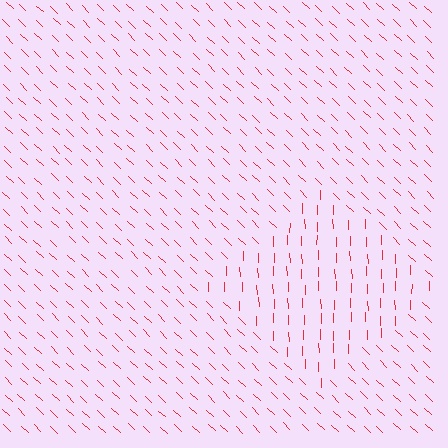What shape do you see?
I see a diamond.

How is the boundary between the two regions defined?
The boundary is defined purely by a change in line orientation (approximately 45 degrees difference). All lines are the same color and thickness.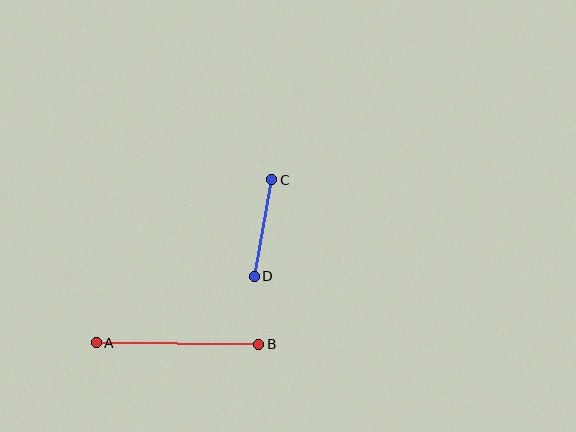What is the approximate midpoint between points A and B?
The midpoint is at approximately (177, 344) pixels.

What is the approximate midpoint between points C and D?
The midpoint is at approximately (263, 228) pixels.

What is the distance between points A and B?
The distance is approximately 163 pixels.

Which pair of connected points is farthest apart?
Points A and B are farthest apart.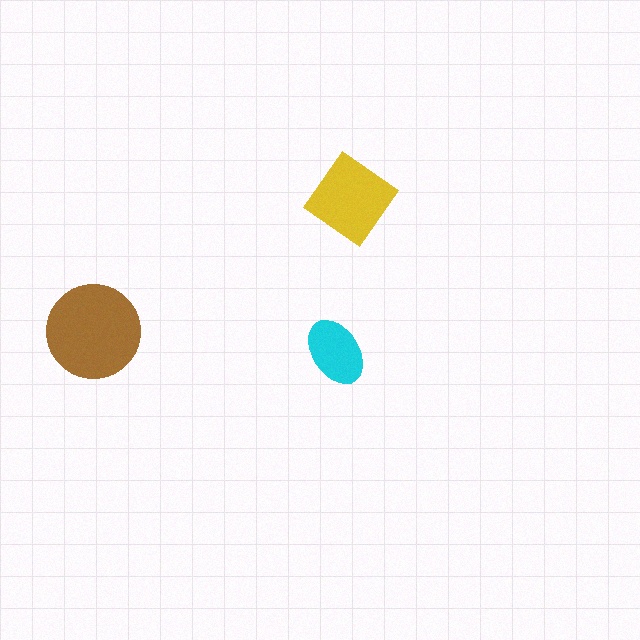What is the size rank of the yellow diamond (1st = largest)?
2nd.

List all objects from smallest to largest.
The cyan ellipse, the yellow diamond, the brown circle.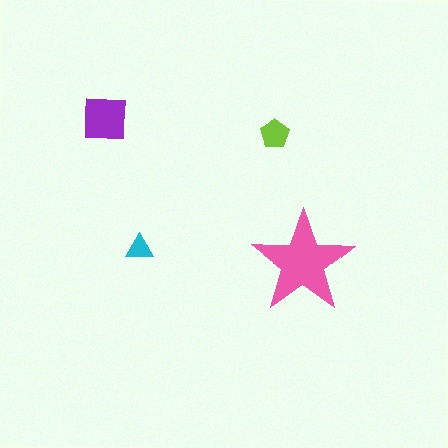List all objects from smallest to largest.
The cyan triangle, the lime pentagon, the purple square, the pink star.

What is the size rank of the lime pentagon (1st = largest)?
3rd.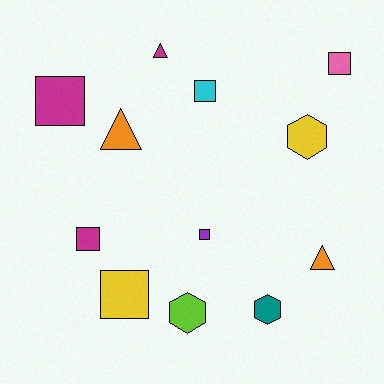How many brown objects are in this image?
There are no brown objects.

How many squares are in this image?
There are 6 squares.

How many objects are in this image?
There are 12 objects.